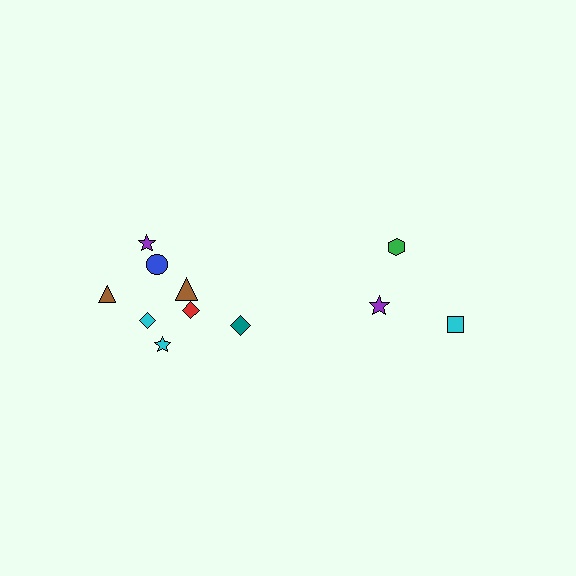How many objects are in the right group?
There are 3 objects.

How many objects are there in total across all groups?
There are 11 objects.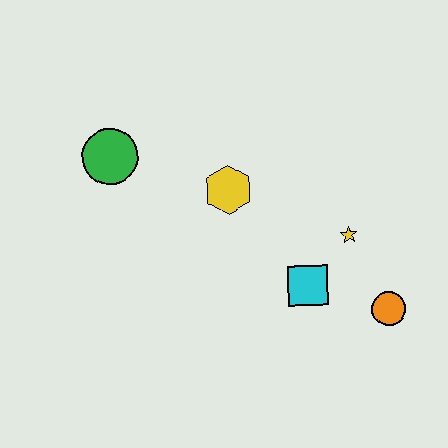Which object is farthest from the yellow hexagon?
The orange circle is farthest from the yellow hexagon.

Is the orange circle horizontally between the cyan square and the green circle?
No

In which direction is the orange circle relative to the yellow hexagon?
The orange circle is to the right of the yellow hexagon.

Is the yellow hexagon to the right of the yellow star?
No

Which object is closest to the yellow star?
The cyan square is closest to the yellow star.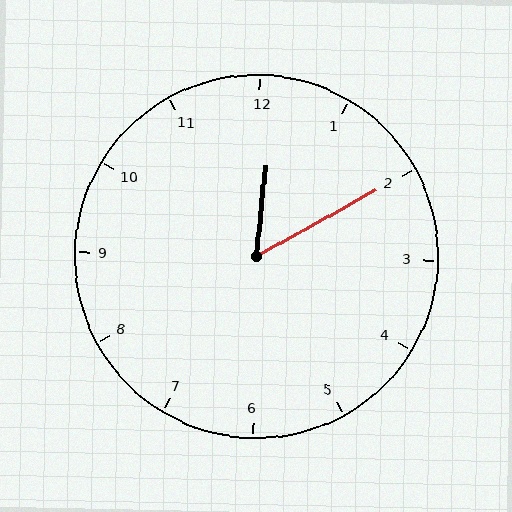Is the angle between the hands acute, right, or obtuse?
It is acute.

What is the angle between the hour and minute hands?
Approximately 55 degrees.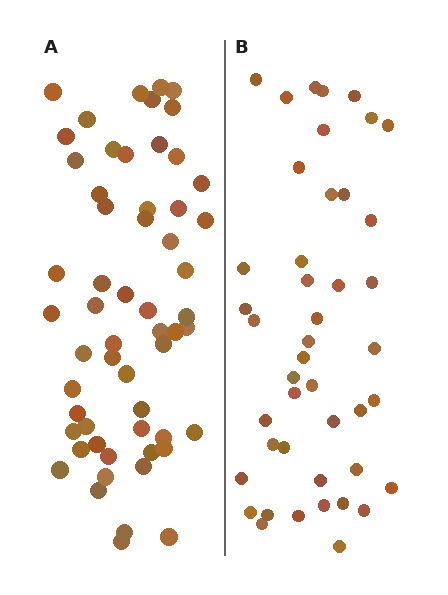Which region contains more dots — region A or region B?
Region A (the left region) has more dots.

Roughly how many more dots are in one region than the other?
Region A has approximately 15 more dots than region B.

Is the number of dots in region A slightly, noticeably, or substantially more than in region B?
Region A has noticeably more, but not dramatically so. The ratio is roughly 1.3 to 1.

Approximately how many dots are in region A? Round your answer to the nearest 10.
About 60 dots. (The exact count is 57, which rounds to 60.)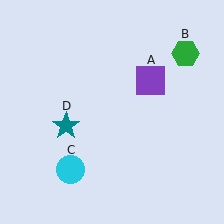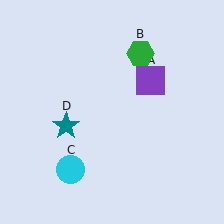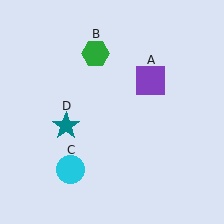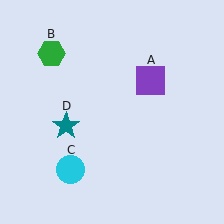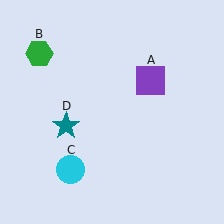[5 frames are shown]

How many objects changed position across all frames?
1 object changed position: green hexagon (object B).